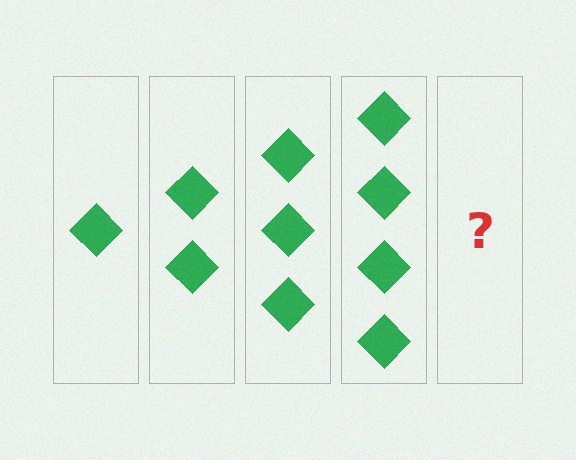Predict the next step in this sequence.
The next step is 5 diamonds.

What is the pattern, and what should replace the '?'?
The pattern is that each step adds one more diamond. The '?' should be 5 diamonds.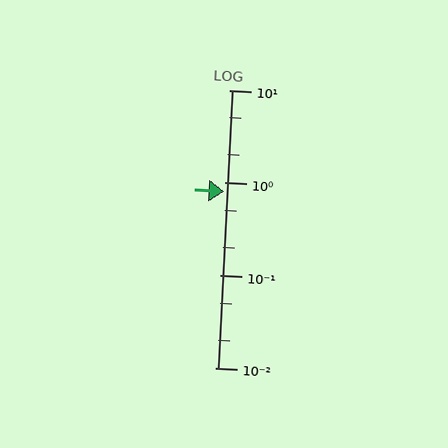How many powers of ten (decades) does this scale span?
The scale spans 3 decades, from 0.01 to 10.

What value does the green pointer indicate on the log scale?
The pointer indicates approximately 0.8.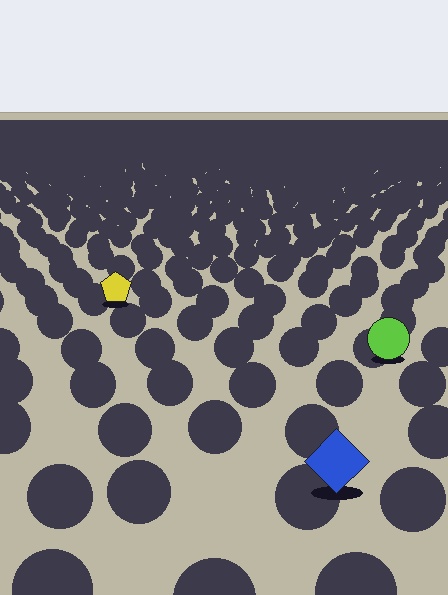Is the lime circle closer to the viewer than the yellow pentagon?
Yes. The lime circle is closer — you can tell from the texture gradient: the ground texture is coarser near it.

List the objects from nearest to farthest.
From nearest to farthest: the blue diamond, the lime circle, the yellow pentagon.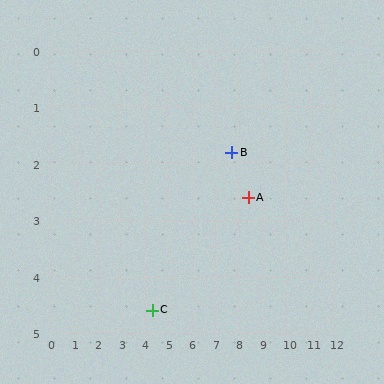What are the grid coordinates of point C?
Point C is at approximately (4.3, 4.6).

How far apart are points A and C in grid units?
Points A and C are about 4.6 grid units apart.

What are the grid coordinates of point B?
Point B is at approximately (7.7, 1.8).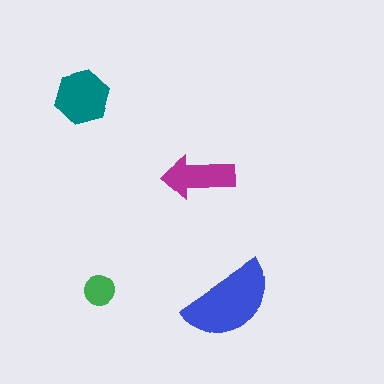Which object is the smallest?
The green circle.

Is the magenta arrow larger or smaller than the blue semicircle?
Smaller.